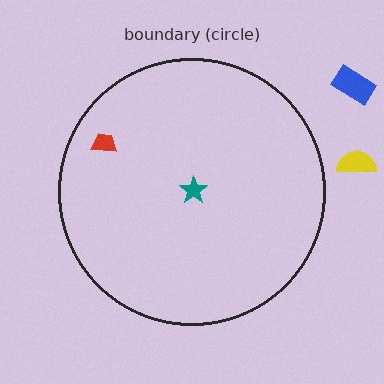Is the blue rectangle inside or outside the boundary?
Outside.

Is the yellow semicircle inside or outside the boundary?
Outside.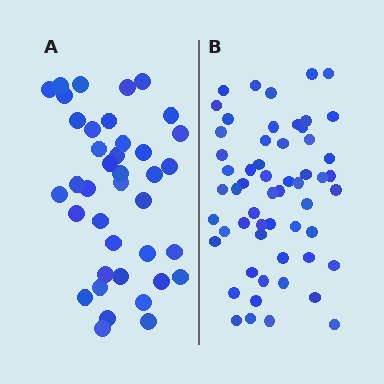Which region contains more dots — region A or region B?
Region B (the right region) has more dots.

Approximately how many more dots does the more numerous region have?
Region B has approximately 20 more dots than region A.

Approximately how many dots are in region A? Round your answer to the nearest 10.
About 40 dots. (The exact count is 39, which rounds to 40.)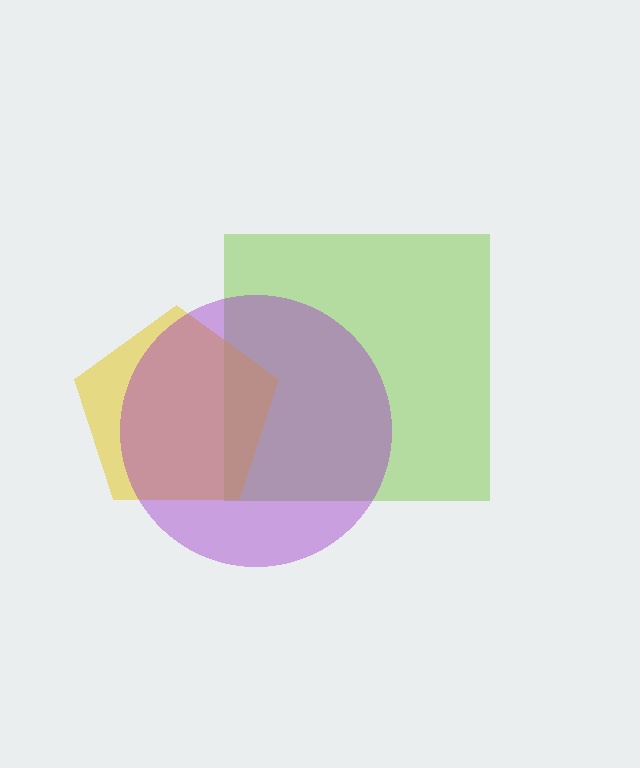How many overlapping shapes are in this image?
There are 3 overlapping shapes in the image.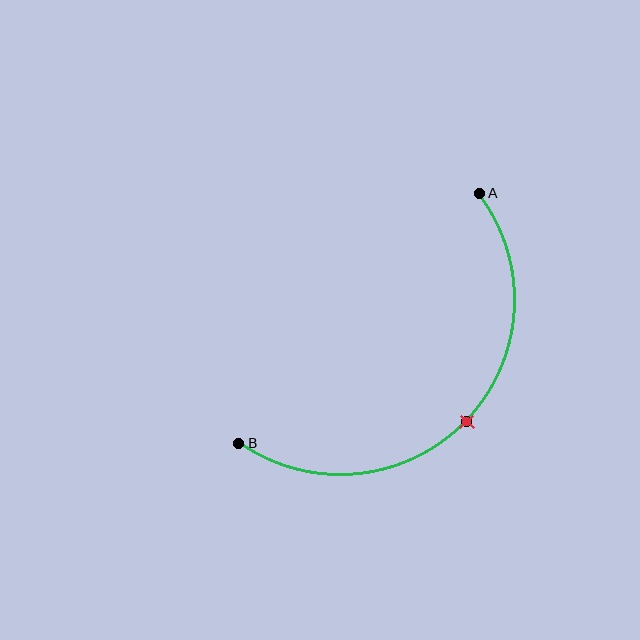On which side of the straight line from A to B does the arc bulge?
The arc bulges below and to the right of the straight line connecting A and B.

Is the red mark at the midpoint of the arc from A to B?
Yes. The red mark lies on the arc at equal arc-length from both A and B — it is the arc midpoint.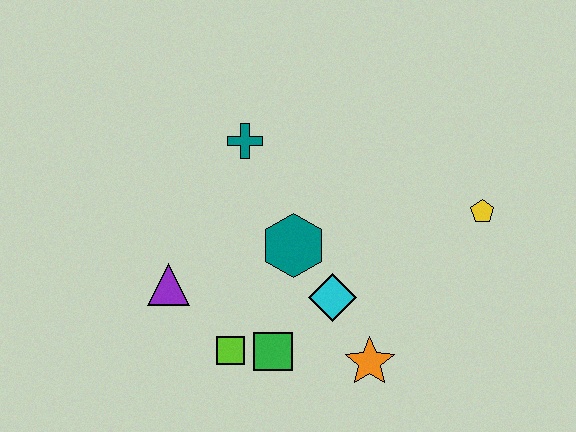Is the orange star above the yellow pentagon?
No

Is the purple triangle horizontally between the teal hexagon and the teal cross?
No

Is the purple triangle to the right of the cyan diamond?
No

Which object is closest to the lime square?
The green square is closest to the lime square.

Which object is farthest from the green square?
The yellow pentagon is farthest from the green square.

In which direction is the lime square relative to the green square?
The lime square is to the left of the green square.